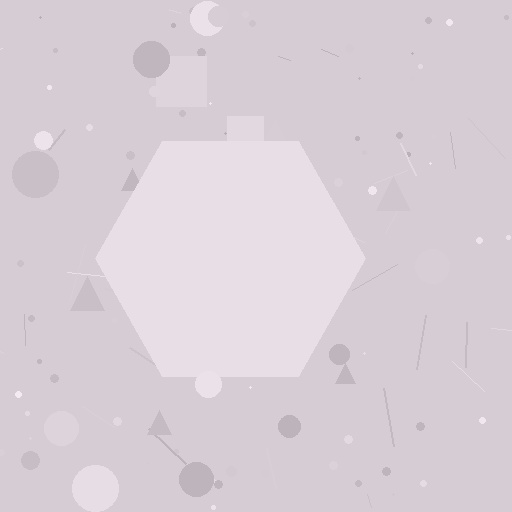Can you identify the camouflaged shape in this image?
The camouflaged shape is a hexagon.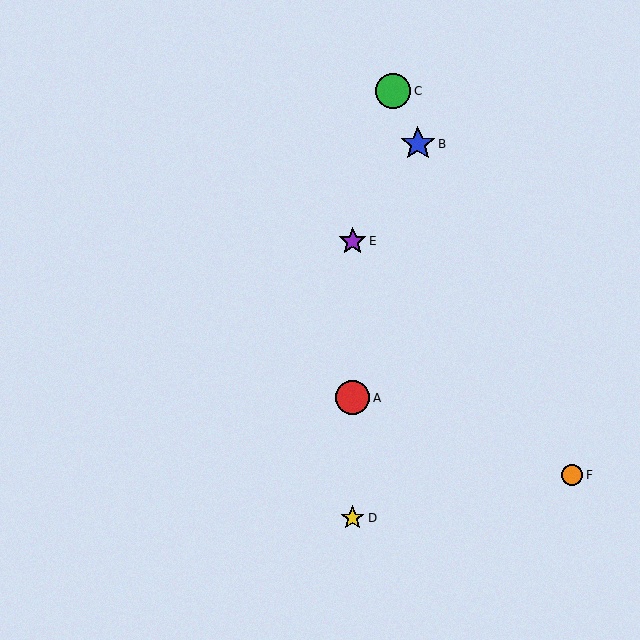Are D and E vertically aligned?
Yes, both are at x≈353.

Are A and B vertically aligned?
No, A is at x≈353 and B is at x≈418.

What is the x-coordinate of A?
Object A is at x≈353.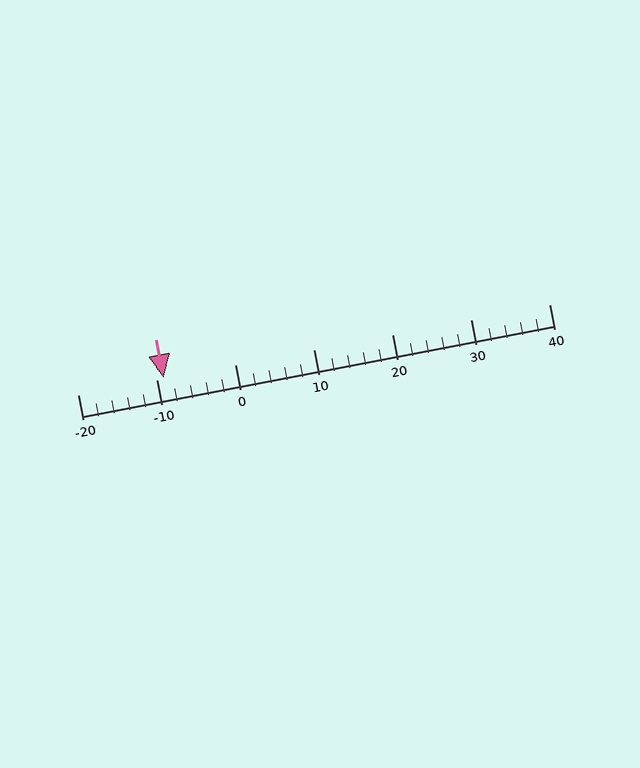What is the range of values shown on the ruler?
The ruler shows values from -20 to 40.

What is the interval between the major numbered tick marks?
The major tick marks are spaced 10 units apart.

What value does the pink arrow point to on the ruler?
The pink arrow points to approximately -9.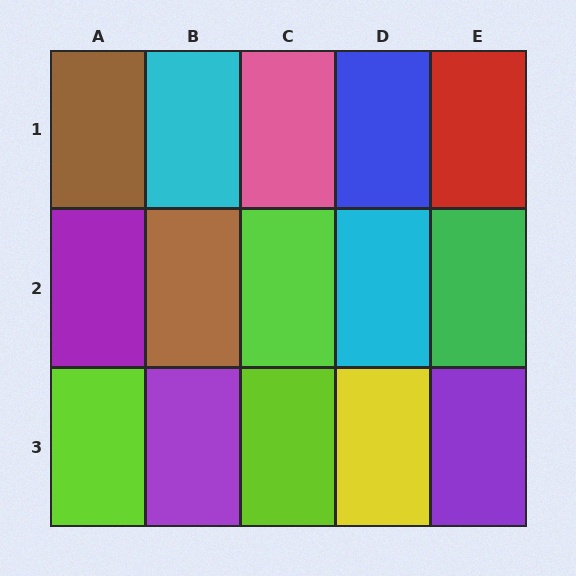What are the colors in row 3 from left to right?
Lime, purple, lime, yellow, purple.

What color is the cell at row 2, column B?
Brown.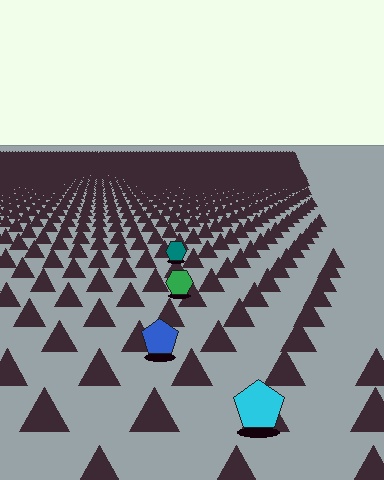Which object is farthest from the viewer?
The teal hexagon is farthest from the viewer. It appears smaller and the ground texture around it is denser.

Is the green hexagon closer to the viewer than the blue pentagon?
No. The blue pentagon is closer — you can tell from the texture gradient: the ground texture is coarser near it.